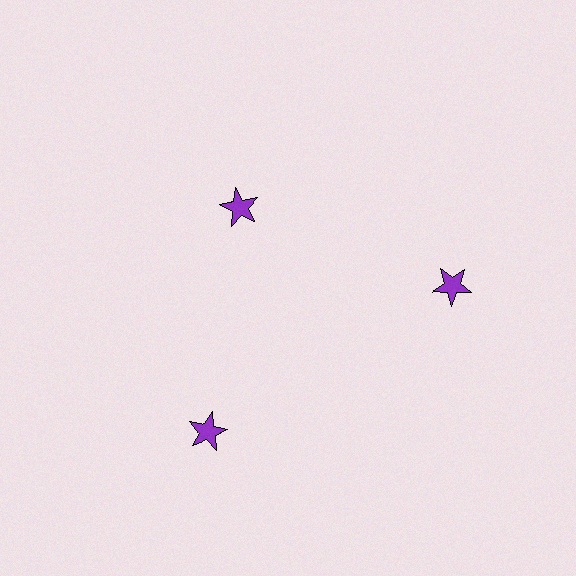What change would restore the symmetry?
The symmetry would be restored by moving it outward, back onto the ring so that all 3 stars sit at equal angles and equal distance from the center.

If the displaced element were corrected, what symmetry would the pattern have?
It would have 3-fold rotational symmetry — the pattern would map onto itself every 120 degrees.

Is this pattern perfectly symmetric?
No. The 3 purple stars are arranged in a ring, but one element near the 11 o'clock position is pulled inward toward the center, breaking the 3-fold rotational symmetry.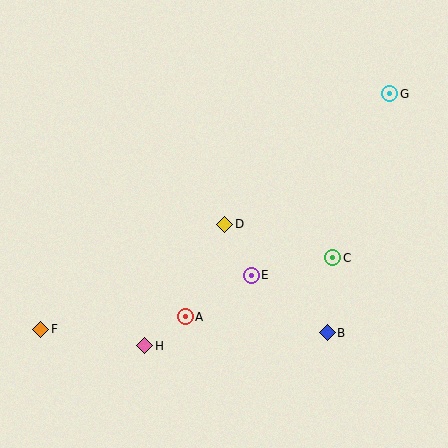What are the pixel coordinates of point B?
Point B is at (327, 333).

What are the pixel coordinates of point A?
Point A is at (185, 317).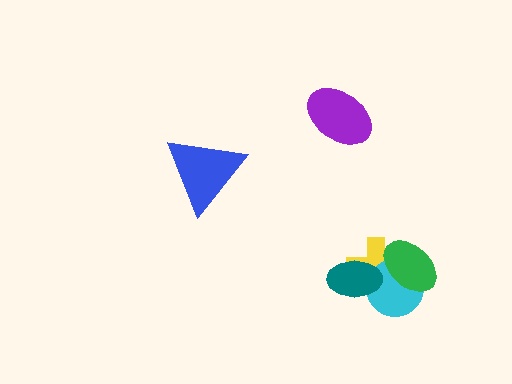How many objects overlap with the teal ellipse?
2 objects overlap with the teal ellipse.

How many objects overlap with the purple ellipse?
0 objects overlap with the purple ellipse.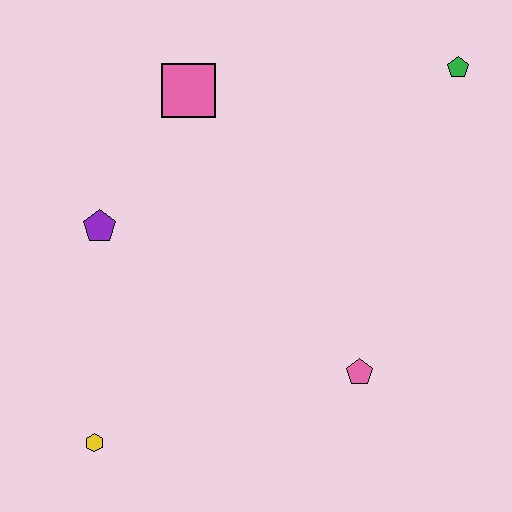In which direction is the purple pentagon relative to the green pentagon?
The purple pentagon is to the left of the green pentagon.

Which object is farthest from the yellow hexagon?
The green pentagon is farthest from the yellow hexagon.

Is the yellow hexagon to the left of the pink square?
Yes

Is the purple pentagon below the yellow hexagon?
No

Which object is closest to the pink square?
The purple pentagon is closest to the pink square.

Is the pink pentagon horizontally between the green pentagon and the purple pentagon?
Yes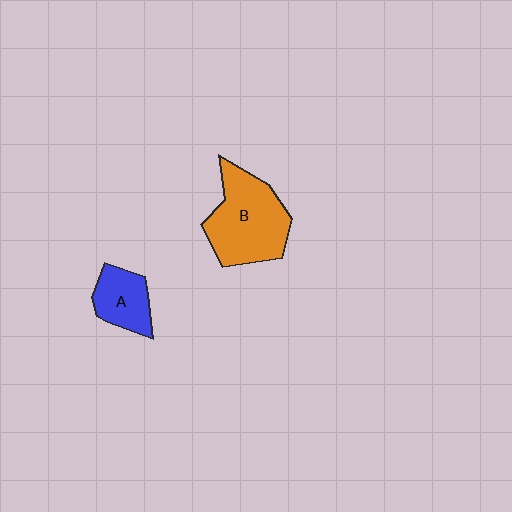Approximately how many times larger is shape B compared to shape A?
Approximately 2.0 times.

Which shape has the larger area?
Shape B (orange).